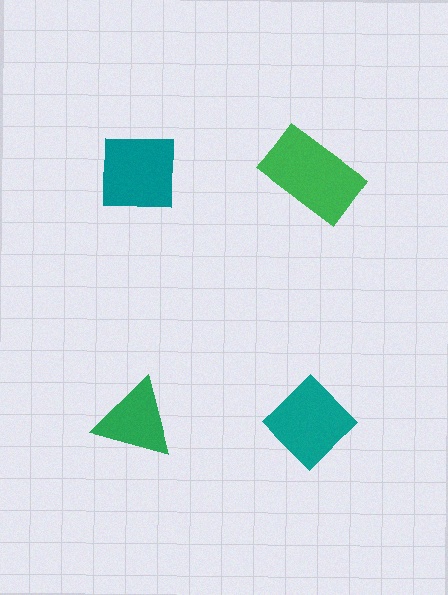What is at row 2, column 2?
A teal diamond.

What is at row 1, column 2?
A green rectangle.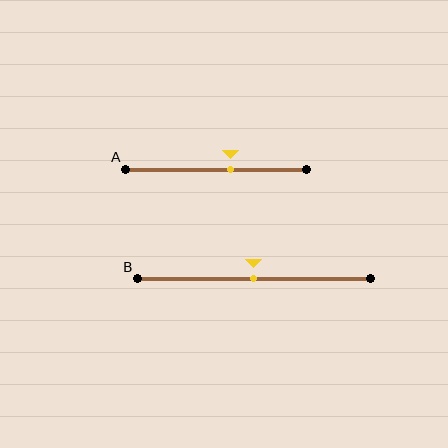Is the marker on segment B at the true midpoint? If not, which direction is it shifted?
Yes, the marker on segment B is at the true midpoint.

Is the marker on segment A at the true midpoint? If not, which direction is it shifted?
No, the marker on segment A is shifted to the right by about 8% of the segment length.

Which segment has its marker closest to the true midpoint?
Segment B has its marker closest to the true midpoint.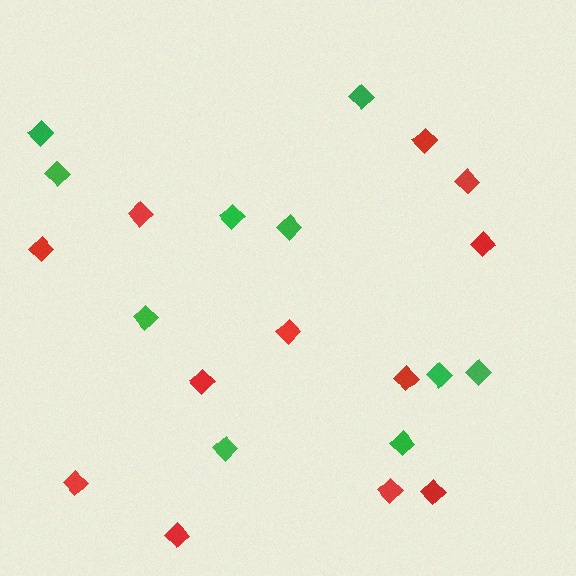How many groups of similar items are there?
There are 2 groups: one group of green diamonds (10) and one group of red diamonds (12).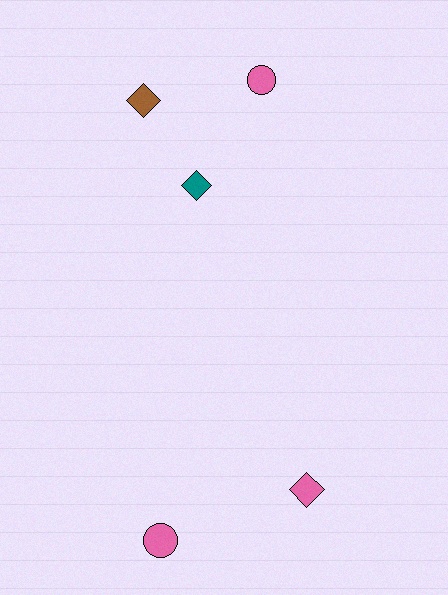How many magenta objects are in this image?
There are no magenta objects.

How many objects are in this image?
There are 5 objects.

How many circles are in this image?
There are 2 circles.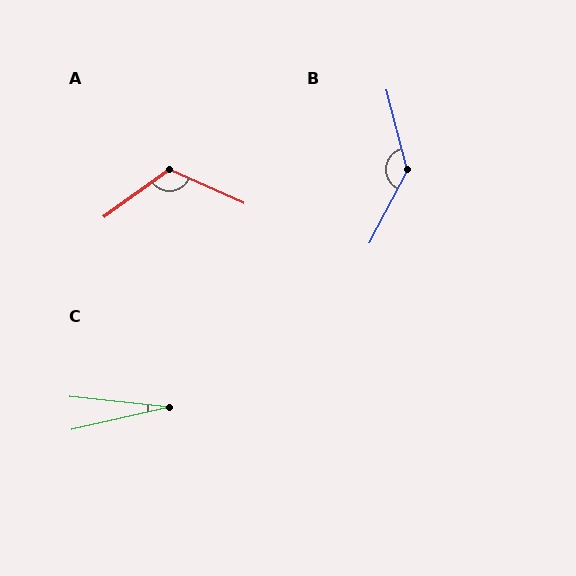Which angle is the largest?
B, at approximately 138 degrees.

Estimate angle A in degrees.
Approximately 120 degrees.